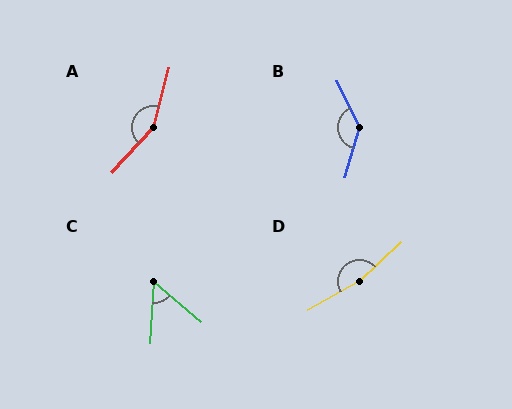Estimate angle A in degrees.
Approximately 152 degrees.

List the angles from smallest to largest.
C (53°), B (139°), A (152°), D (166°).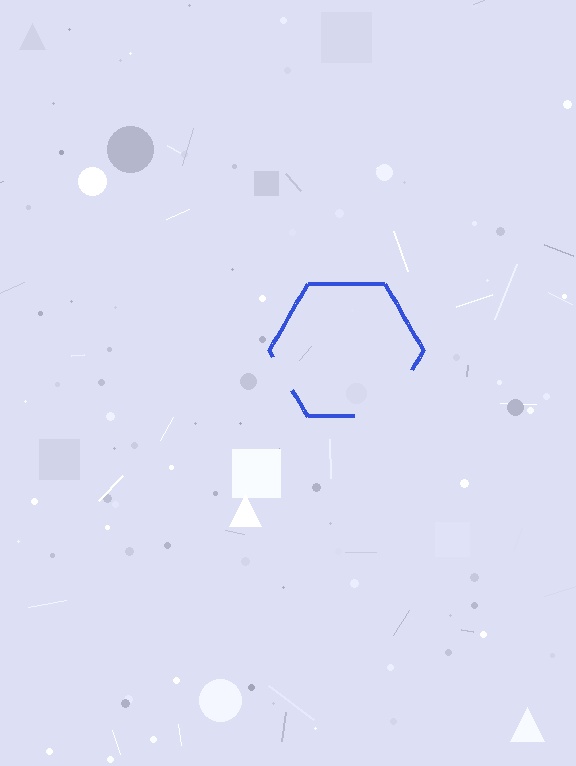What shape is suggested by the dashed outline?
The dashed outline suggests a hexagon.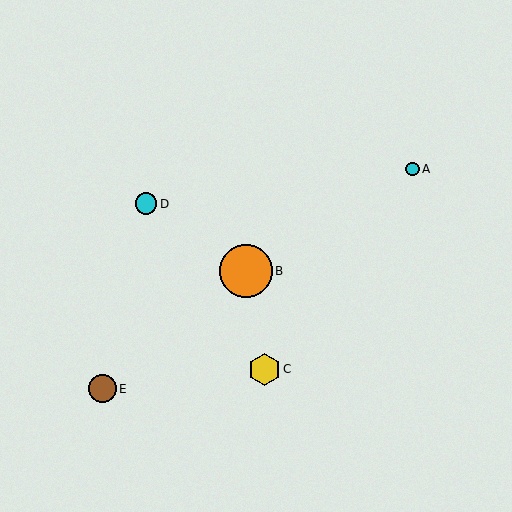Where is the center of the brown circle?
The center of the brown circle is at (102, 389).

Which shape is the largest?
The orange circle (labeled B) is the largest.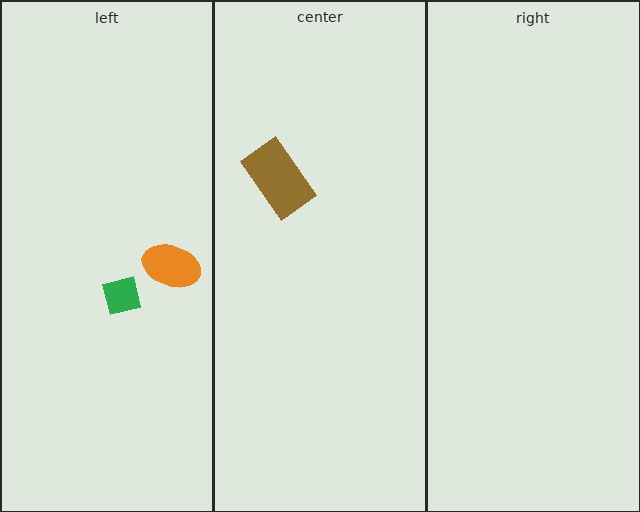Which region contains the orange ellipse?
The left region.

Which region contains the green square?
The left region.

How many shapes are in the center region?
1.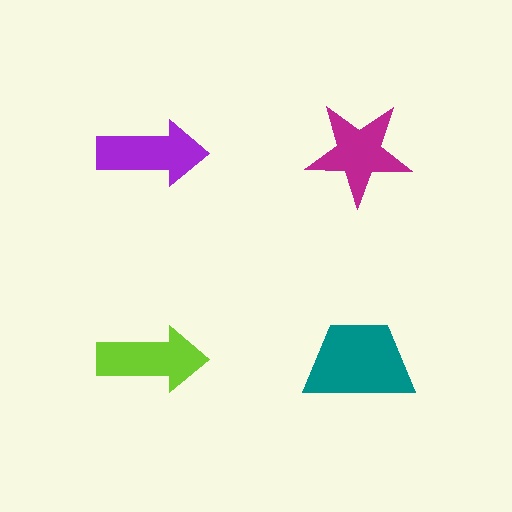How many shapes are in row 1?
2 shapes.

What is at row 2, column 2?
A teal trapezoid.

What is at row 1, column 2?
A magenta star.